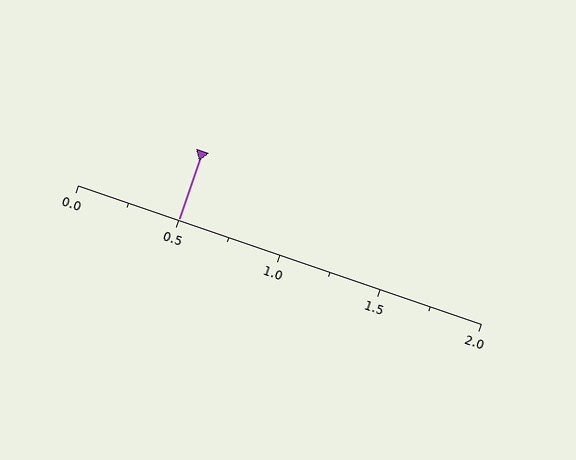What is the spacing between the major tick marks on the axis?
The major ticks are spaced 0.5 apart.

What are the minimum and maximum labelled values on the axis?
The axis runs from 0.0 to 2.0.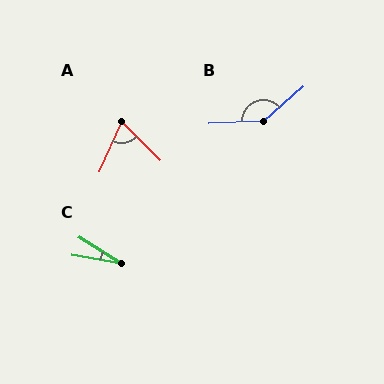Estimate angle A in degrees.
Approximately 69 degrees.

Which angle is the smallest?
C, at approximately 22 degrees.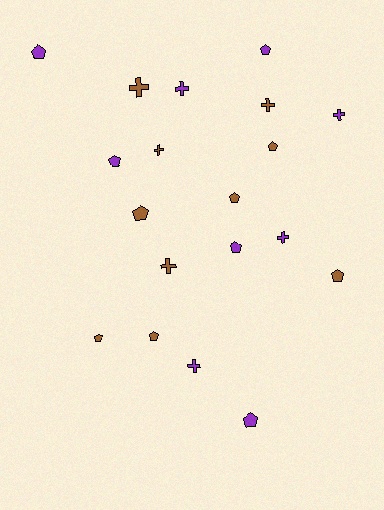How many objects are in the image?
There are 19 objects.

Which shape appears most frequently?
Pentagon, with 11 objects.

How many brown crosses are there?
There are 4 brown crosses.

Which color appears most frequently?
Brown, with 10 objects.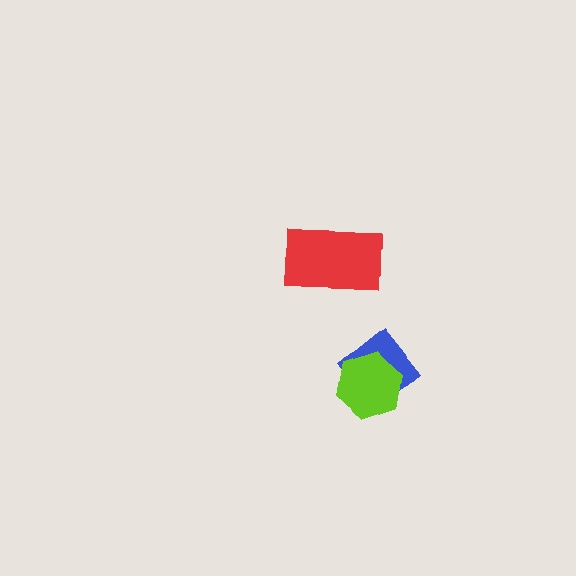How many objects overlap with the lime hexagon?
1 object overlaps with the lime hexagon.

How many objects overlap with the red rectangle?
0 objects overlap with the red rectangle.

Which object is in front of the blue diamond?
The lime hexagon is in front of the blue diamond.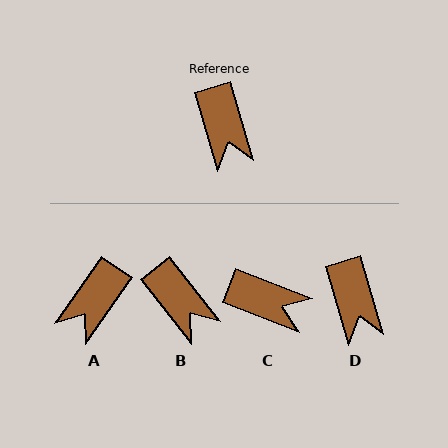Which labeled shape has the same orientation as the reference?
D.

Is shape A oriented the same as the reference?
No, it is off by about 51 degrees.